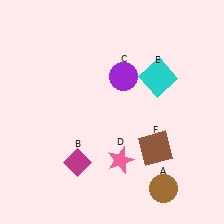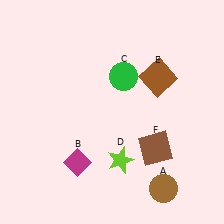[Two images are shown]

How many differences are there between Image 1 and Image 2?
There are 3 differences between the two images.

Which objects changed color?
C changed from purple to green. D changed from pink to lime. E changed from cyan to brown.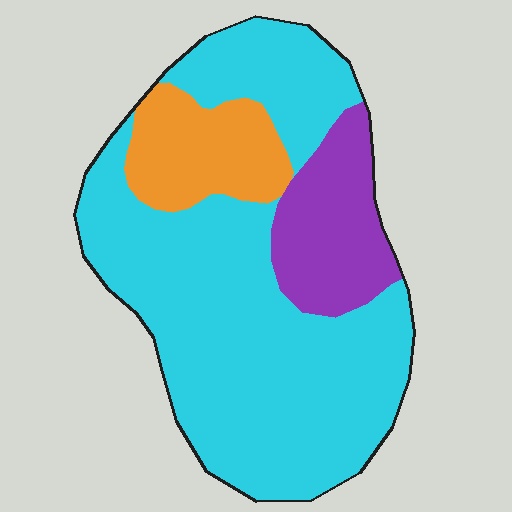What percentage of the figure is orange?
Orange covers about 15% of the figure.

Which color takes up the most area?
Cyan, at roughly 70%.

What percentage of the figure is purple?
Purple takes up about one sixth (1/6) of the figure.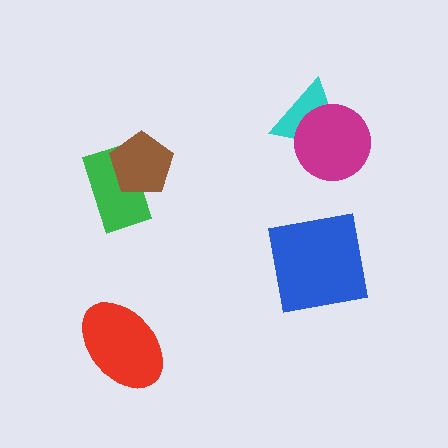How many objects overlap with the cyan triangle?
1 object overlaps with the cyan triangle.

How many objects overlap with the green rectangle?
1 object overlaps with the green rectangle.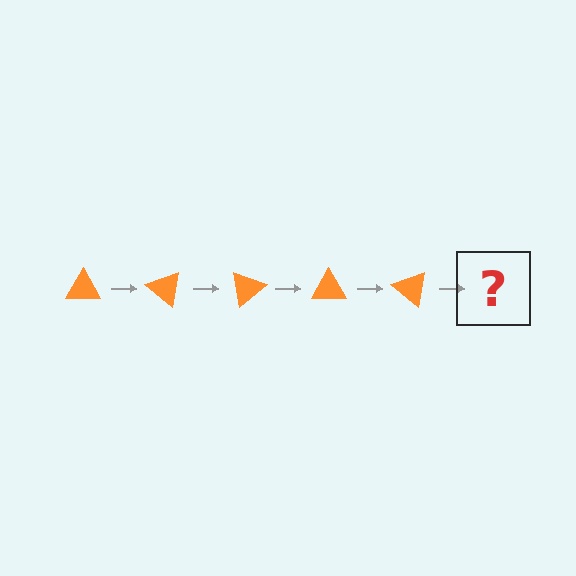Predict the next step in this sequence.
The next step is an orange triangle rotated 200 degrees.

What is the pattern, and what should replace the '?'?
The pattern is that the triangle rotates 40 degrees each step. The '?' should be an orange triangle rotated 200 degrees.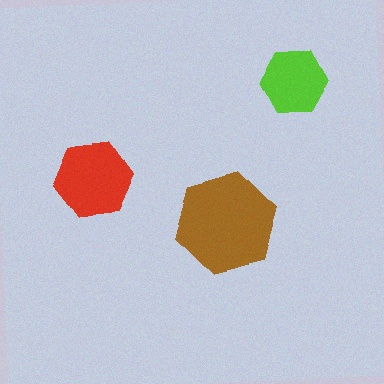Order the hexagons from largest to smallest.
the brown one, the red one, the lime one.